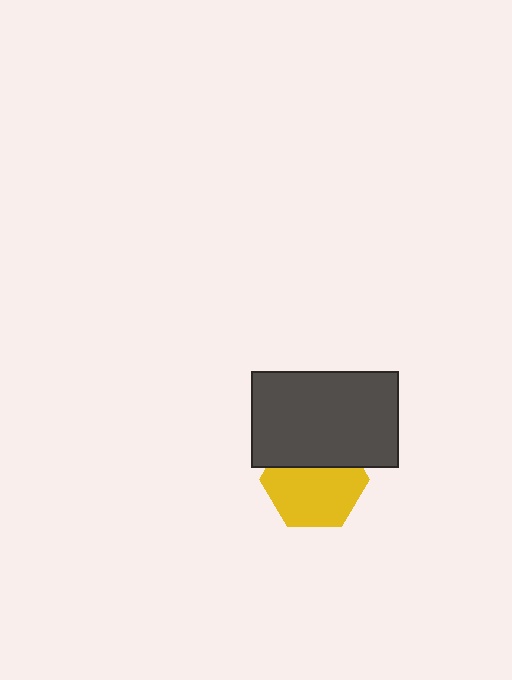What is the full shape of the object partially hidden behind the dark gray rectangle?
The partially hidden object is a yellow hexagon.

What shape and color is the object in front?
The object in front is a dark gray rectangle.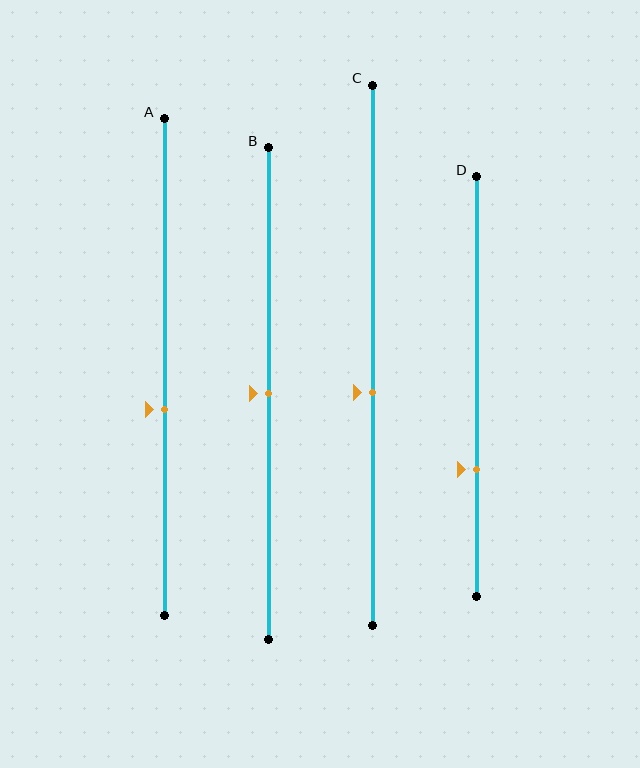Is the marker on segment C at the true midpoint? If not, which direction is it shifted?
No, the marker on segment C is shifted downward by about 7% of the segment length.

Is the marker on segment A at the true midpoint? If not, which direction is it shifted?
No, the marker on segment A is shifted downward by about 9% of the segment length.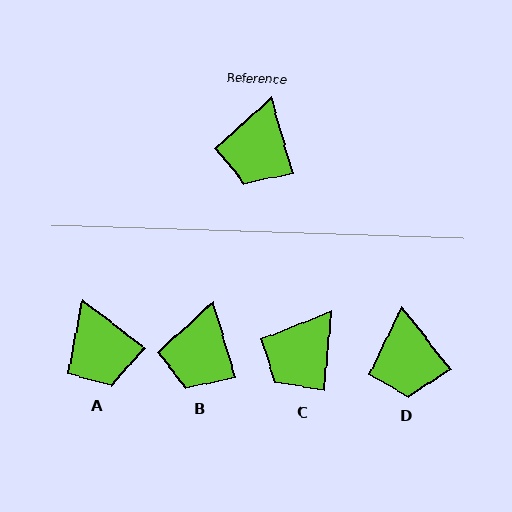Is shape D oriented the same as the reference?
No, it is off by about 21 degrees.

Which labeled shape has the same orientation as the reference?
B.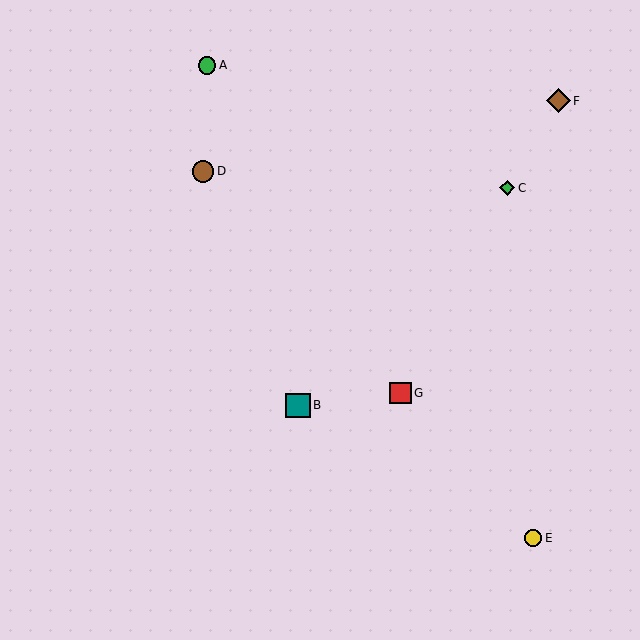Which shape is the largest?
The teal square (labeled B) is the largest.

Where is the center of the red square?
The center of the red square is at (401, 393).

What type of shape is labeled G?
Shape G is a red square.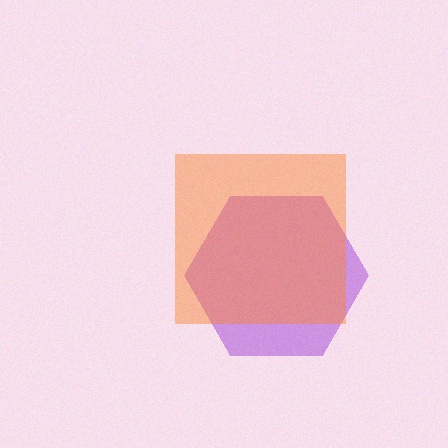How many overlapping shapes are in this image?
There are 2 overlapping shapes in the image.